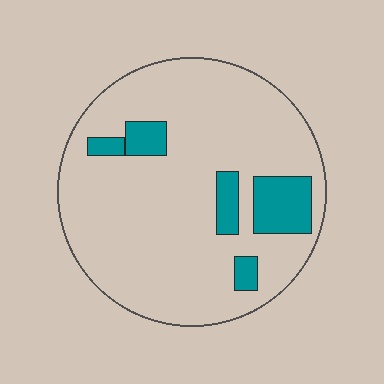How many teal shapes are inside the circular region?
5.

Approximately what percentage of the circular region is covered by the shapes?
Approximately 15%.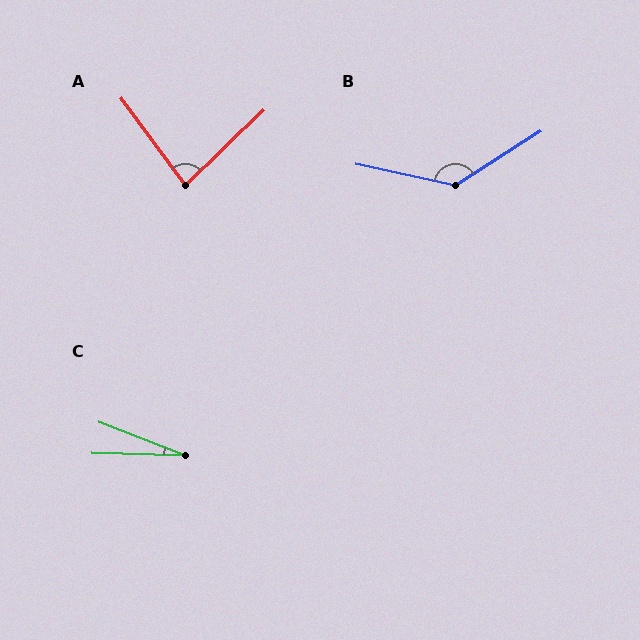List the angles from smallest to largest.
C (20°), A (82°), B (136°).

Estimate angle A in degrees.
Approximately 82 degrees.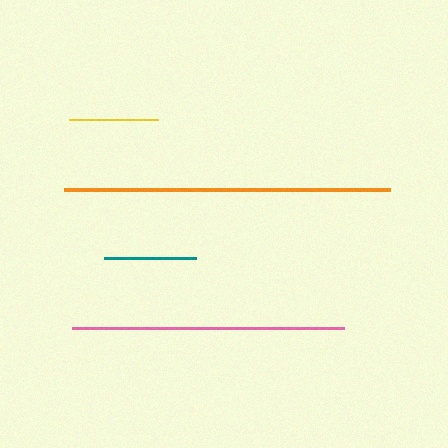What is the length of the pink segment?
The pink segment is approximately 272 pixels long.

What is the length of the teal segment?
The teal segment is approximately 92 pixels long.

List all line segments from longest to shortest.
From longest to shortest: orange, pink, teal, yellow.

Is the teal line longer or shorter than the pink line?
The pink line is longer than the teal line.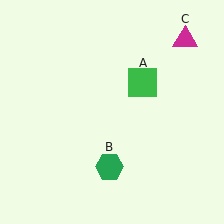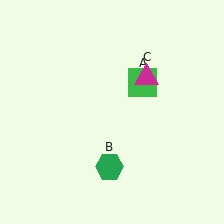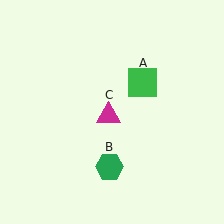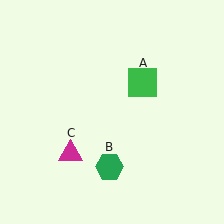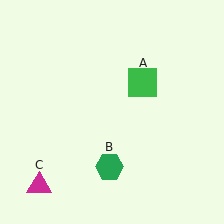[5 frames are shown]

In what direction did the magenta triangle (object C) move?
The magenta triangle (object C) moved down and to the left.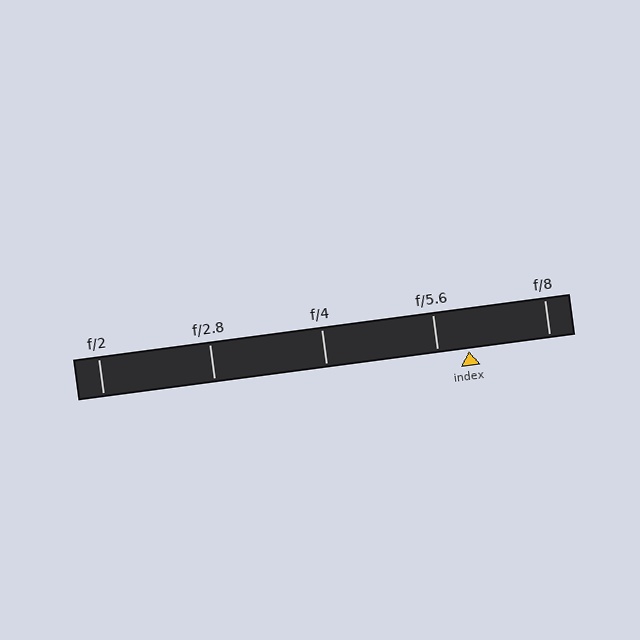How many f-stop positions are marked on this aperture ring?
There are 5 f-stop positions marked.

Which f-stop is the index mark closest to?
The index mark is closest to f/5.6.